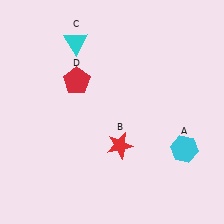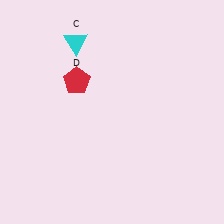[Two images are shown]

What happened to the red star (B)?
The red star (B) was removed in Image 2. It was in the bottom-right area of Image 1.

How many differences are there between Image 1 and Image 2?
There are 2 differences between the two images.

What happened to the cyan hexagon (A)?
The cyan hexagon (A) was removed in Image 2. It was in the bottom-right area of Image 1.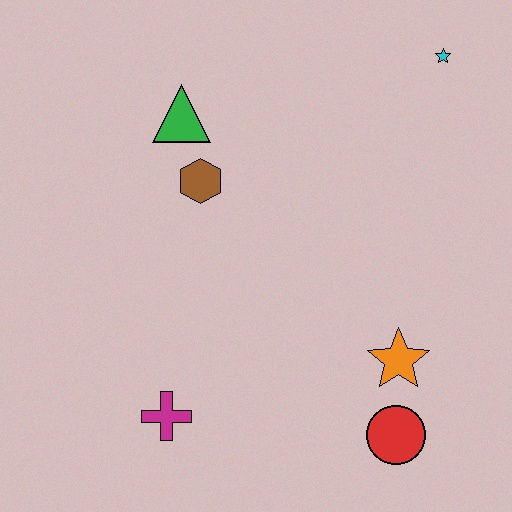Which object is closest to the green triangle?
The brown hexagon is closest to the green triangle.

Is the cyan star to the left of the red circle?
No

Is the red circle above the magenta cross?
No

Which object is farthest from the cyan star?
The magenta cross is farthest from the cyan star.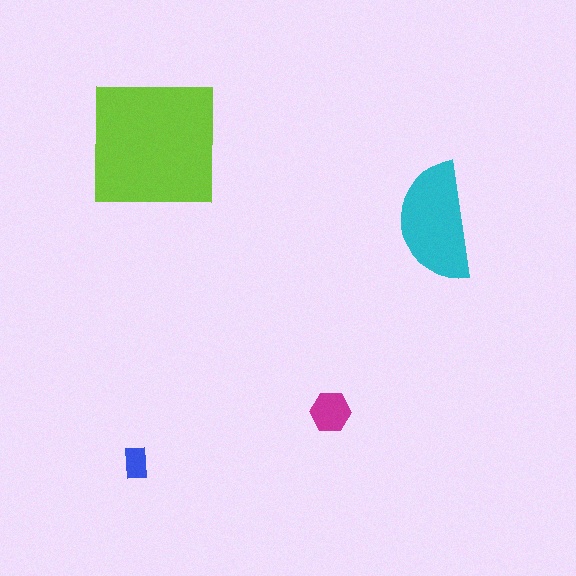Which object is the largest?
The lime square.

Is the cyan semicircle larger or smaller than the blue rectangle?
Larger.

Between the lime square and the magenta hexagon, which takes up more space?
The lime square.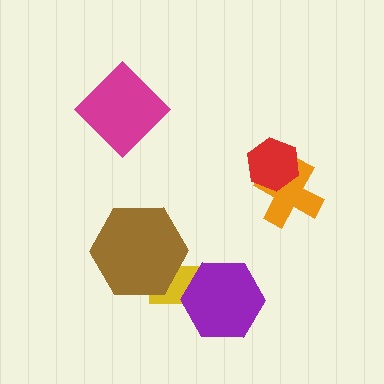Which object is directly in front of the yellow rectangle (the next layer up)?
The purple hexagon is directly in front of the yellow rectangle.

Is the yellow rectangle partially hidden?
Yes, it is partially covered by another shape.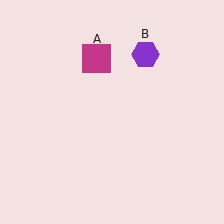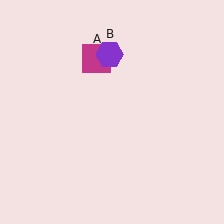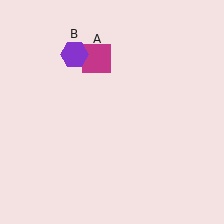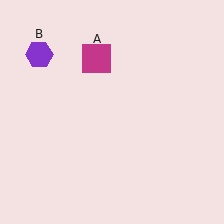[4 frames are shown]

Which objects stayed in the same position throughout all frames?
Magenta square (object A) remained stationary.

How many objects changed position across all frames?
1 object changed position: purple hexagon (object B).